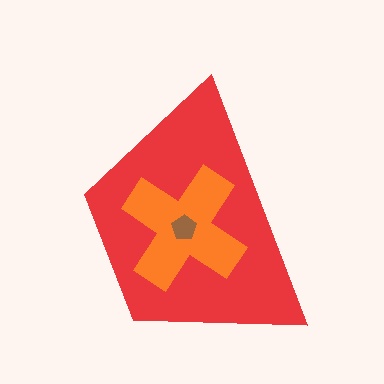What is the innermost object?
The brown pentagon.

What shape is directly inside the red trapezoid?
The orange cross.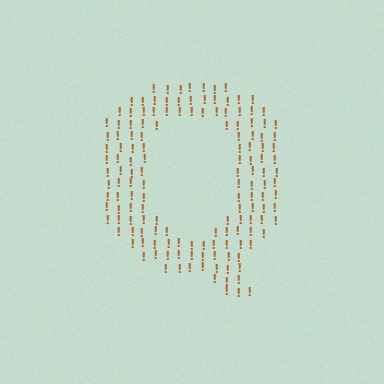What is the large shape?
The large shape is the letter Q.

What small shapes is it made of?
It is made of small exclamation marks.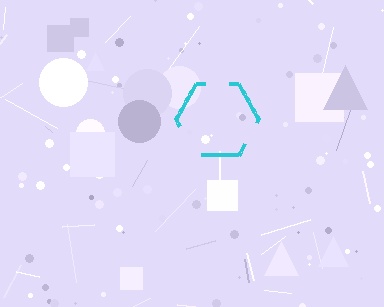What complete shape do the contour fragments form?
The contour fragments form a hexagon.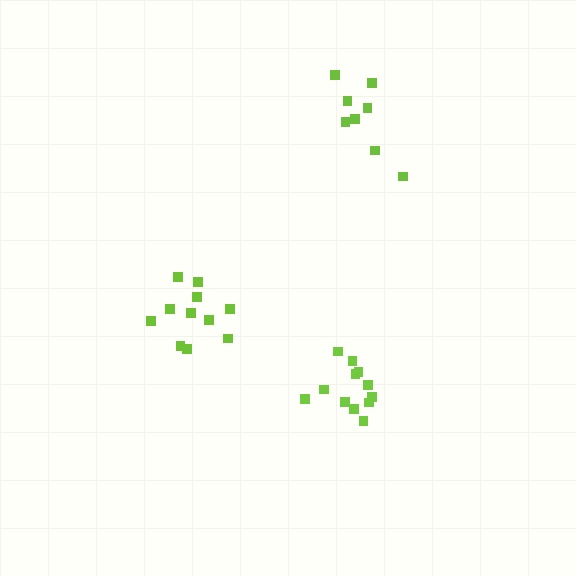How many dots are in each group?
Group 1: 11 dots, Group 2: 8 dots, Group 3: 12 dots (31 total).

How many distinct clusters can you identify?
There are 3 distinct clusters.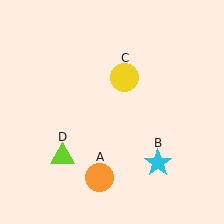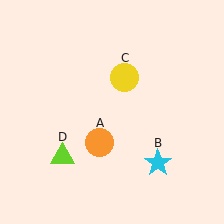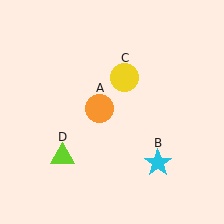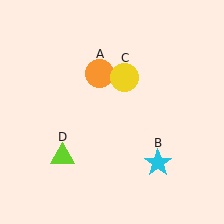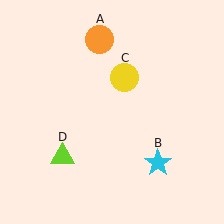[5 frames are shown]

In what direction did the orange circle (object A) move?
The orange circle (object A) moved up.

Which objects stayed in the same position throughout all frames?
Cyan star (object B) and yellow circle (object C) and lime triangle (object D) remained stationary.